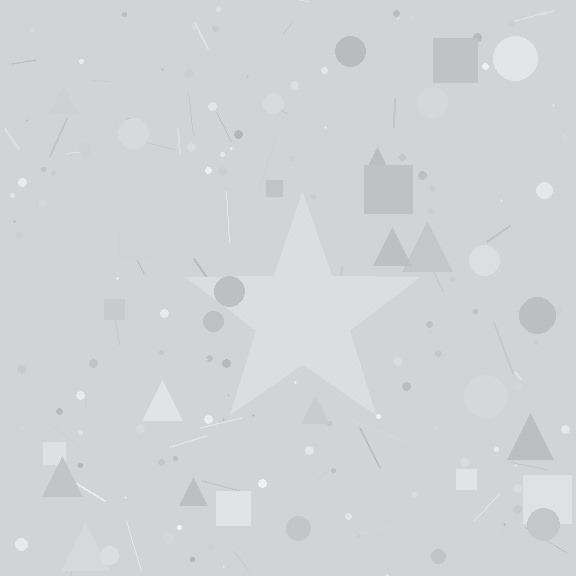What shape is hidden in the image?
A star is hidden in the image.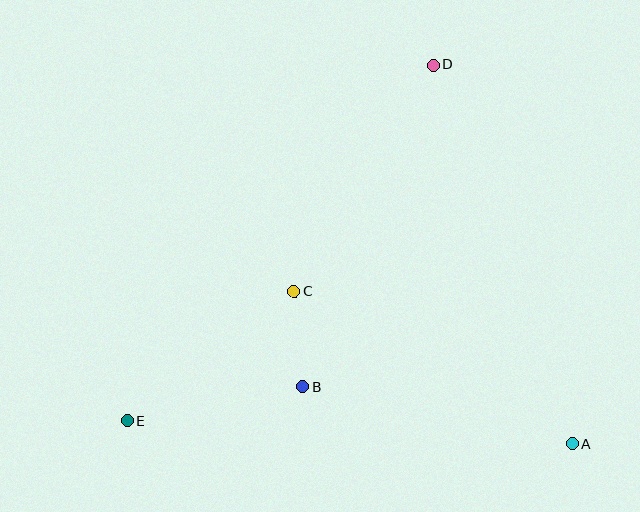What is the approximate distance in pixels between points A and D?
The distance between A and D is approximately 404 pixels.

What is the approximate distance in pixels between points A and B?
The distance between A and B is approximately 276 pixels.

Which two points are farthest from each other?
Points D and E are farthest from each other.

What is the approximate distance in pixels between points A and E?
The distance between A and E is approximately 446 pixels.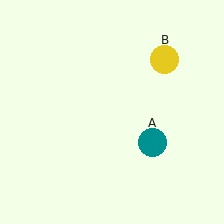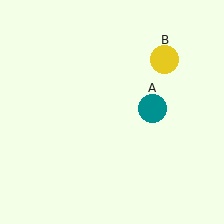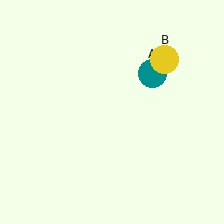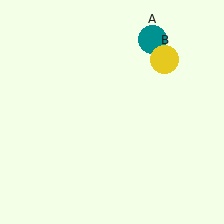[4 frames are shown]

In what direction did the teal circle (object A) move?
The teal circle (object A) moved up.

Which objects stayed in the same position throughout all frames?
Yellow circle (object B) remained stationary.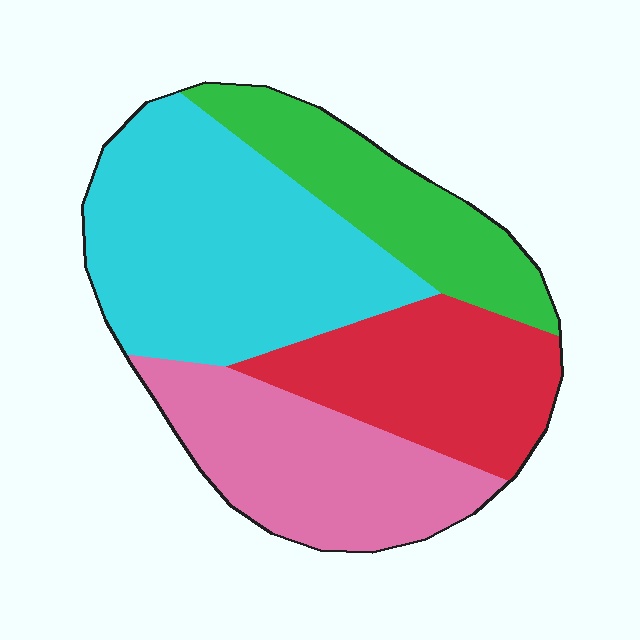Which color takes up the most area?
Cyan, at roughly 35%.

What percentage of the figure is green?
Green takes up between a sixth and a third of the figure.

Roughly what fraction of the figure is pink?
Pink takes up about one quarter (1/4) of the figure.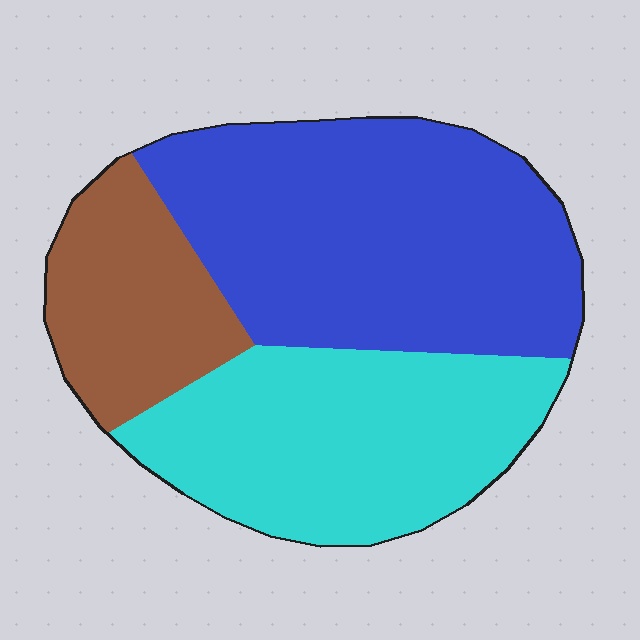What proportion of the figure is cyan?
Cyan takes up about one third (1/3) of the figure.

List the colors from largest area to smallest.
From largest to smallest: blue, cyan, brown.